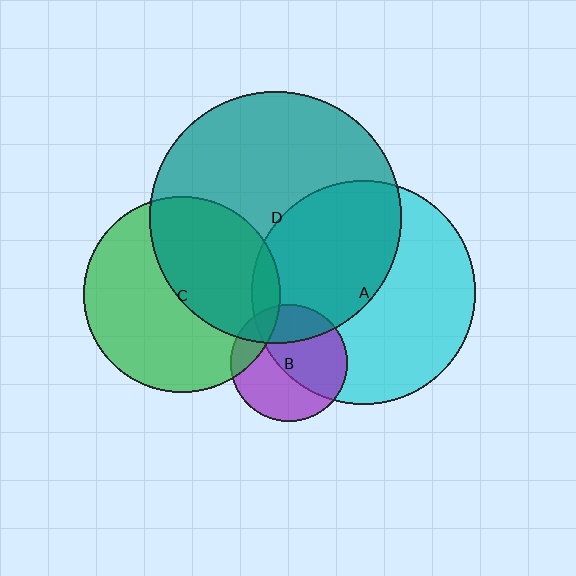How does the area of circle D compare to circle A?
Approximately 1.3 times.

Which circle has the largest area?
Circle D (teal).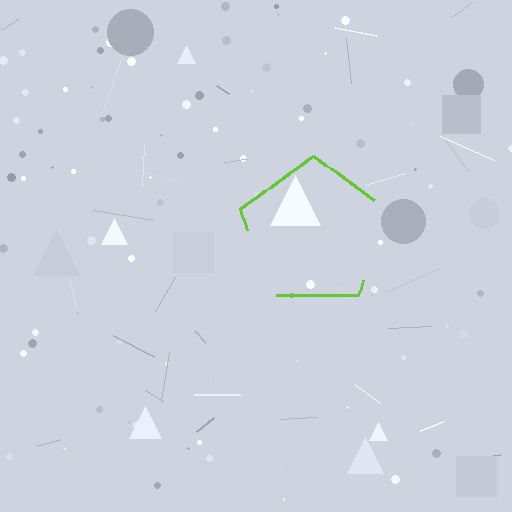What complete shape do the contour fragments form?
The contour fragments form a pentagon.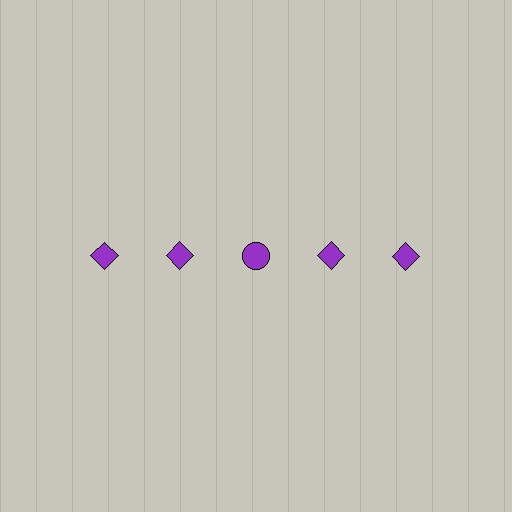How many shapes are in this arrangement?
There are 5 shapes arranged in a grid pattern.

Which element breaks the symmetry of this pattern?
The purple circle in the top row, center column breaks the symmetry. All other shapes are purple diamonds.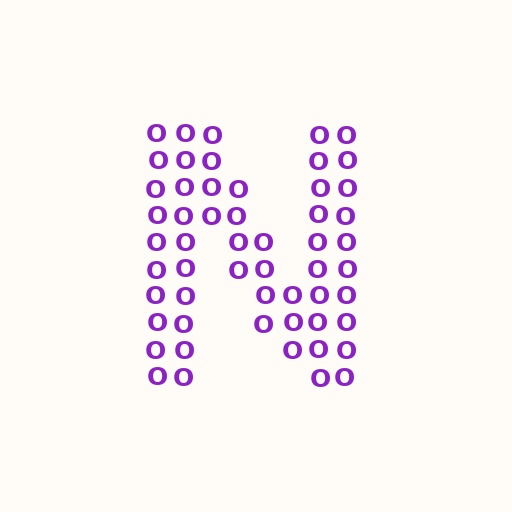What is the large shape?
The large shape is the letter N.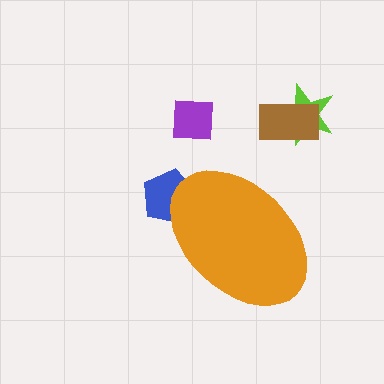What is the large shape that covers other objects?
An orange ellipse.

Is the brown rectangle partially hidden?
No, the brown rectangle is fully visible.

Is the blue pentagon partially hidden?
Yes, the blue pentagon is partially hidden behind the orange ellipse.